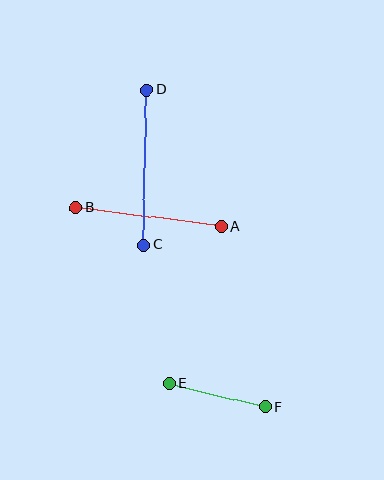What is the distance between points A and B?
The distance is approximately 147 pixels.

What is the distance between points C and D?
The distance is approximately 155 pixels.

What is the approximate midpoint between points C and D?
The midpoint is at approximately (145, 167) pixels.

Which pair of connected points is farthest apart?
Points C and D are farthest apart.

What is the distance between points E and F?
The distance is approximately 99 pixels.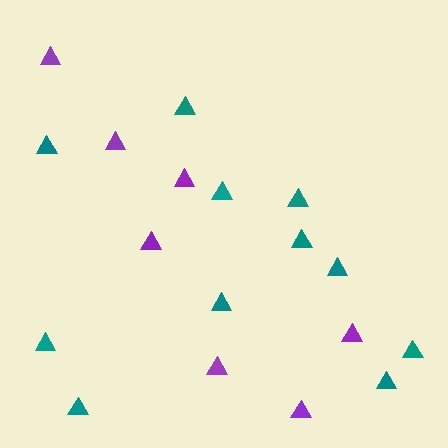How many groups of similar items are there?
There are 2 groups: one group of purple triangles (7) and one group of teal triangles (11).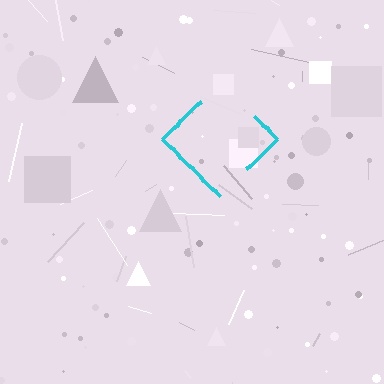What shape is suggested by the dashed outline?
The dashed outline suggests a diamond.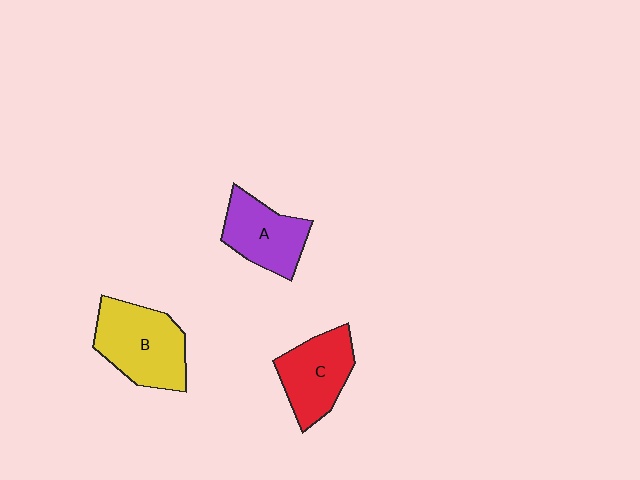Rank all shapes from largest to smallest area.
From largest to smallest: B (yellow), C (red), A (purple).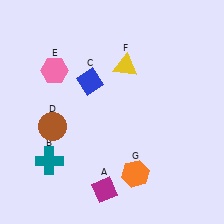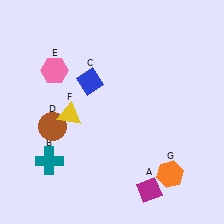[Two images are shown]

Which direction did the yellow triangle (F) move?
The yellow triangle (F) moved left.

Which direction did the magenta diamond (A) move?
The magenta diamond (A) moved right.